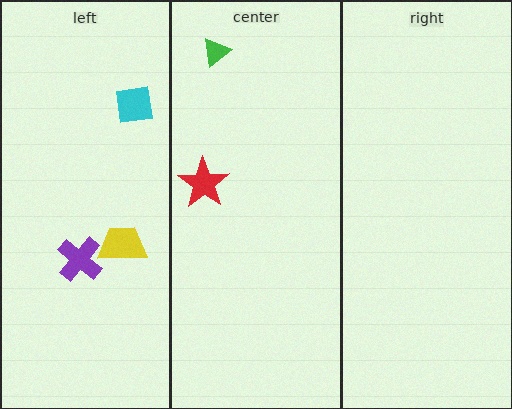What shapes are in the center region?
The green triangle, the red star.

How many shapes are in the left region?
3.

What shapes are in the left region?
The yellow trapezoid, the cyan square, the purple cross.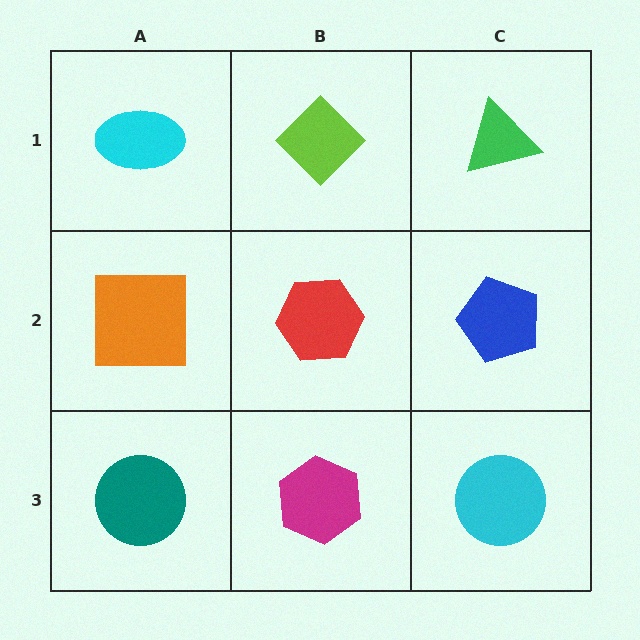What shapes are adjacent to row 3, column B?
A red hexagon (row 2, column B), a teal circle (row 3, column A), a cyan circle (row 3, column C).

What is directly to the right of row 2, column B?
A blue pentagon.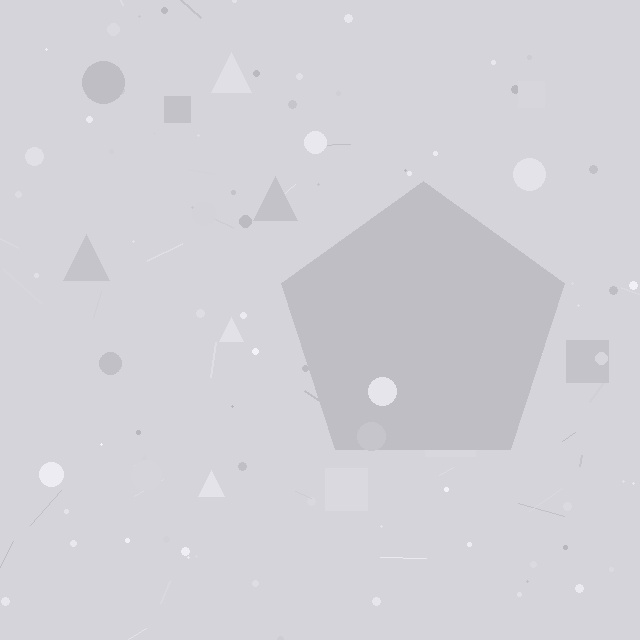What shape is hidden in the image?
A pentagon is hidden in the image.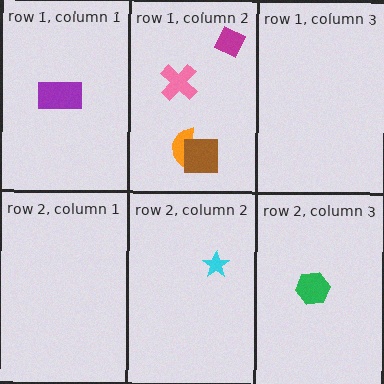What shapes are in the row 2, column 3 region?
The green hexagon.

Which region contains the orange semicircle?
The row 1, column 2 region.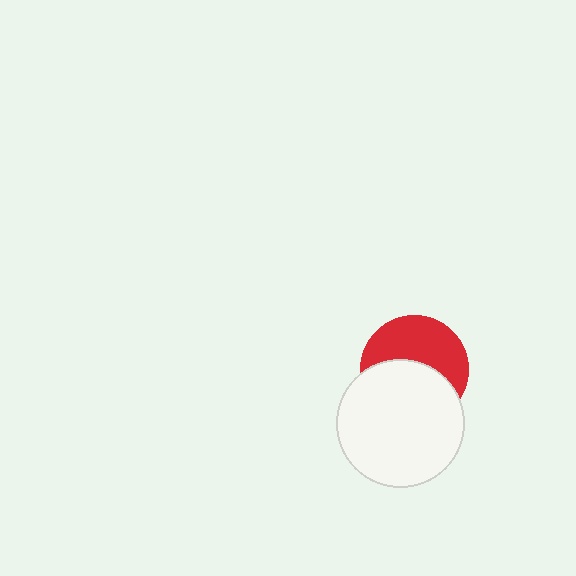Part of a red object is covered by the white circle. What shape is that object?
It is a circle.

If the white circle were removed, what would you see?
You would see the complete red circle.